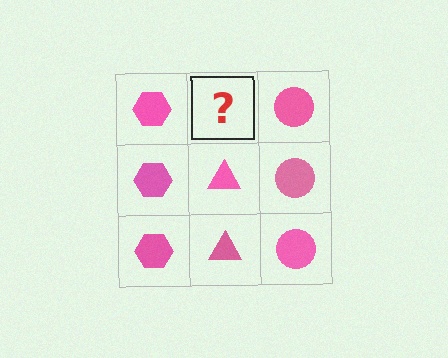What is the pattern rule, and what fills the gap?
The rule is that each column has a consistent shape. The gap should be filled with a pink triangle.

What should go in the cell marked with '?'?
The missing cell should contain a pink triangle.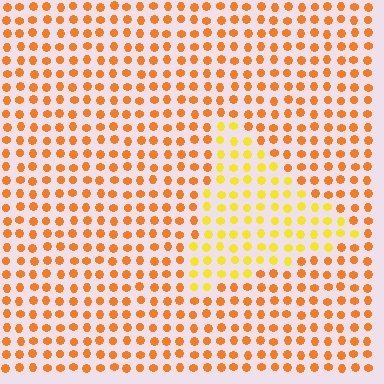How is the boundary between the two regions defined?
The boundary is defined purely by a slight shift in hue (about 30 degrees). Spacing, size, and orientation are identical on both sides.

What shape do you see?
I see a triangle.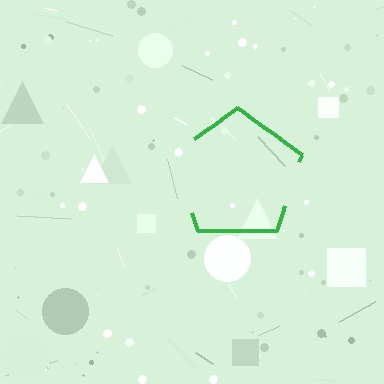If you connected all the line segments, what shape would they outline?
They would outline a pentagon.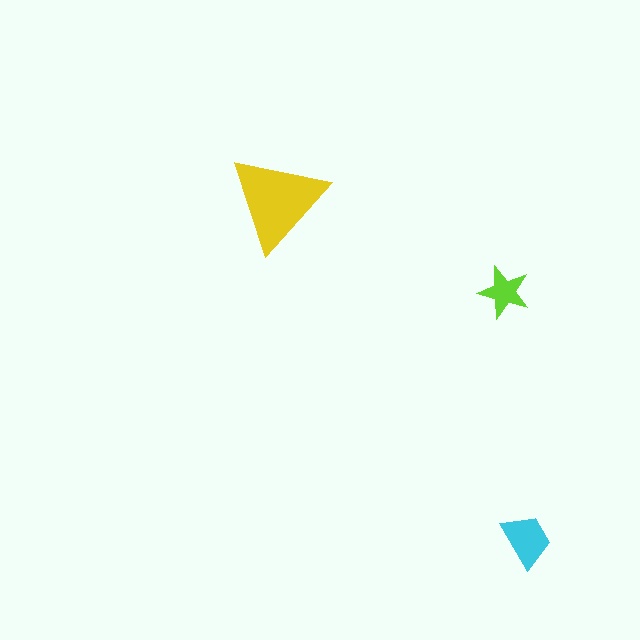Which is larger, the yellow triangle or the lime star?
The yellow triangle.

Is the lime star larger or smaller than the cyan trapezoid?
Smaller.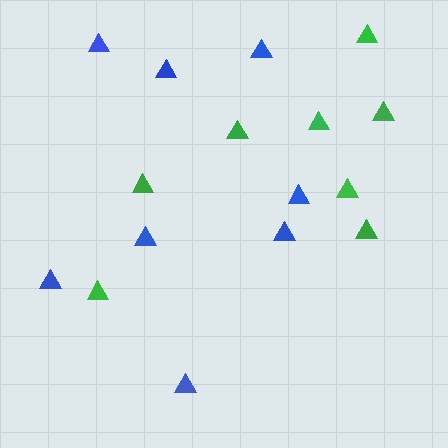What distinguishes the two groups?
There are 2 groups: one group of blue triangles (8) and one group of green triangles (8).